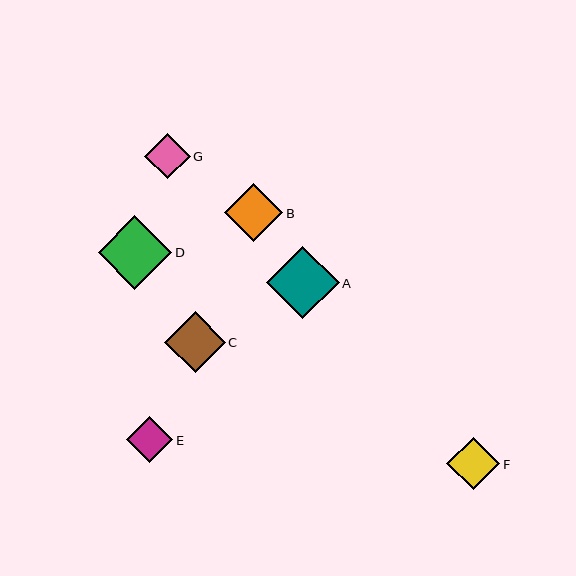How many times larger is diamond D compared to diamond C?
Diamond D is approximately 1.2 times the size of diamond C.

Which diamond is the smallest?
Diamond G is the smallest with a size of approximately 45 pixels.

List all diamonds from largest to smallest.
From largest to smallest: D, A, C, B, F, E, G.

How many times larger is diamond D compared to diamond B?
Diamond D is approximately 1.3 times the size of diamond B.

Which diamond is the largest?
Diamond D is the largest with a size of approximately 74 pixels.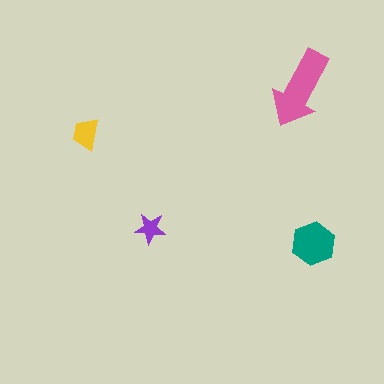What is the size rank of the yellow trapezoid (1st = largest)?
3rd.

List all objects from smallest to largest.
The purple star, the yellow trapezoid, the teal hexagon, the pink arrow.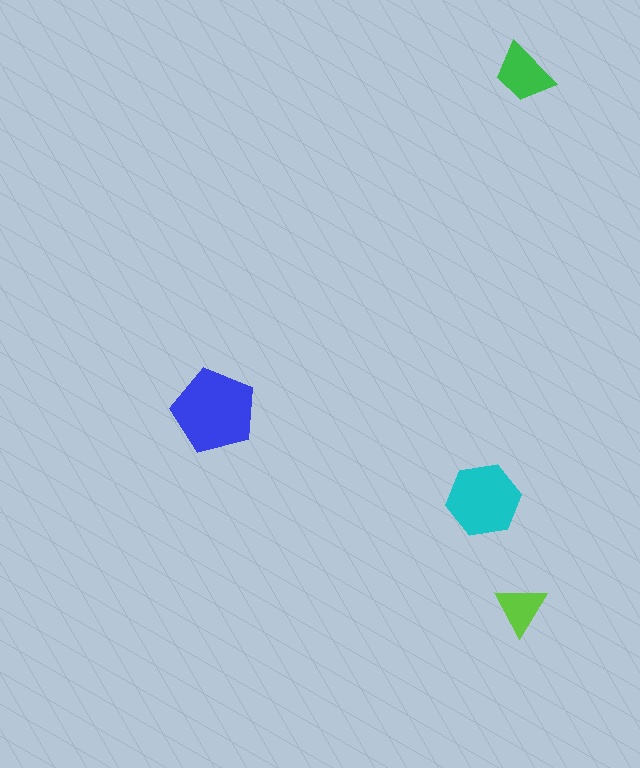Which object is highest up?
The green trapezoid is topmost.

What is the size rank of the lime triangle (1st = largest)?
4th.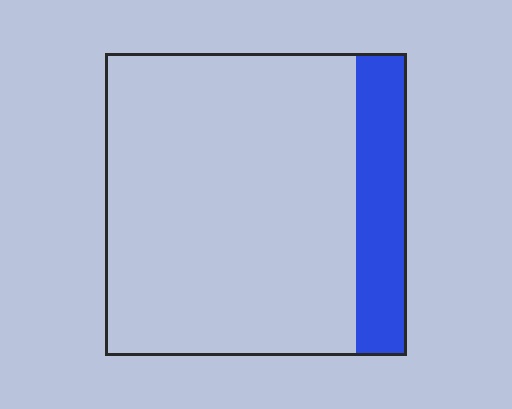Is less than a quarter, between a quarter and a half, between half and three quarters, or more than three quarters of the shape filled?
Less than a quarter.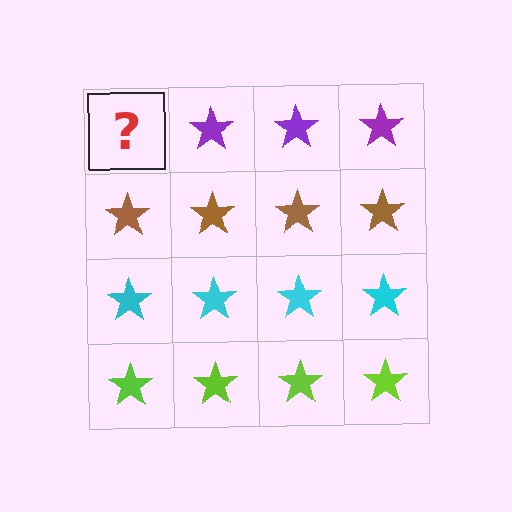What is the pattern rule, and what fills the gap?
The rule is that each row has a consistent color. The gap should be filled with a purple star.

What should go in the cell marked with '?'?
The missing cell should contain a purple star.